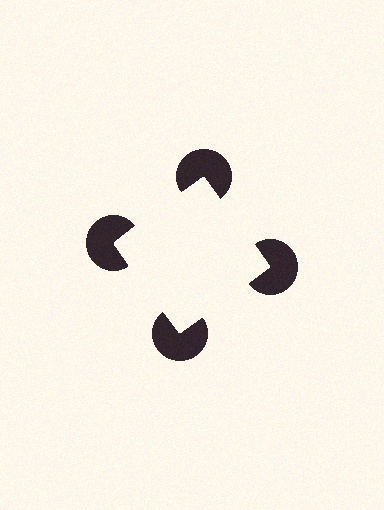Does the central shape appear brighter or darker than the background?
It typically appears slightly brighter than the background, even though no actual brightness change is drawn.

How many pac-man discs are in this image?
There are 4 — one at each vertex of the illusory square.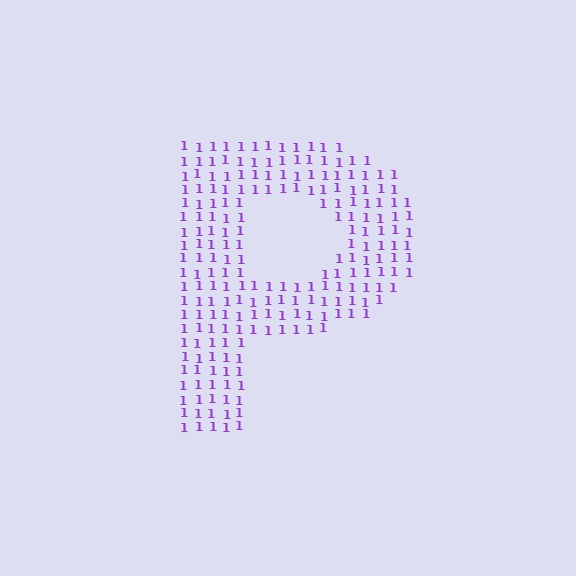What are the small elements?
The small elements are digit 1's.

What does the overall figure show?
The overall figure shows the letter P.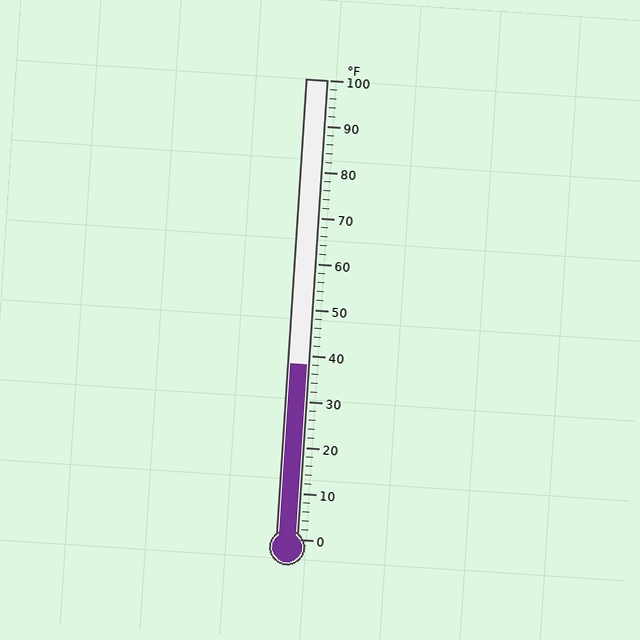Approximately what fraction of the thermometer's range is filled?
The thermometer is filled to approximately 40% of its range.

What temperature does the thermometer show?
The thermometer shows approximately 38°F.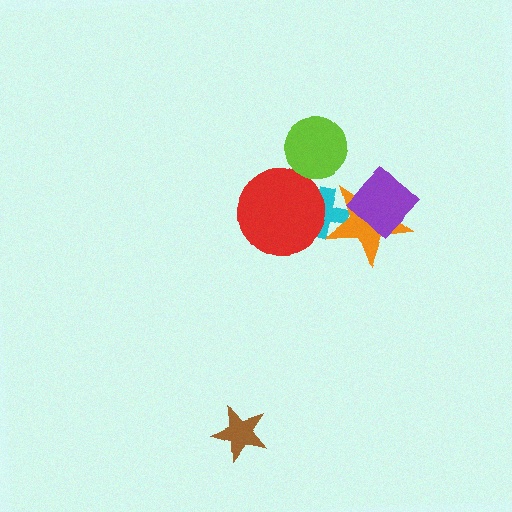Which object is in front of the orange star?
The purple diamond is in front of the orange star.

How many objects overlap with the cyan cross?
2 objects overlap with the cyan cross.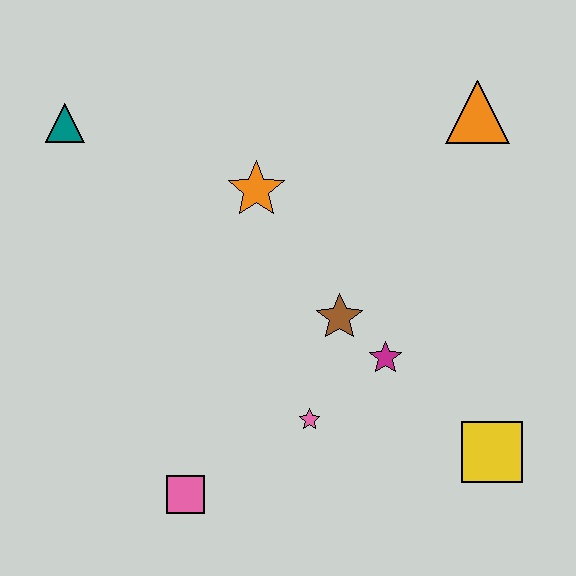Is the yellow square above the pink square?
Yes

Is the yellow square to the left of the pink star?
No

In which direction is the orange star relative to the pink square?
The orange star is above the pink square.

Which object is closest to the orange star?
The brown star is closest to the orange star.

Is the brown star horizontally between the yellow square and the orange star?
Yes